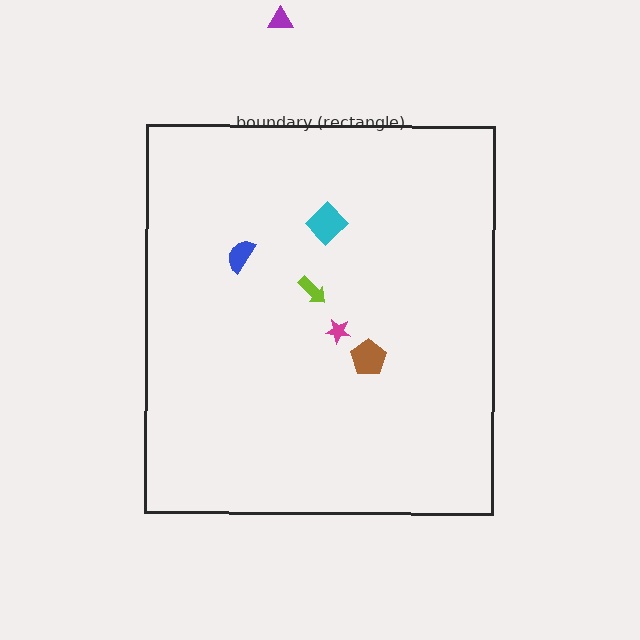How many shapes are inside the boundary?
5 inside, 1 outside.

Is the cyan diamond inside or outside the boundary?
Inside.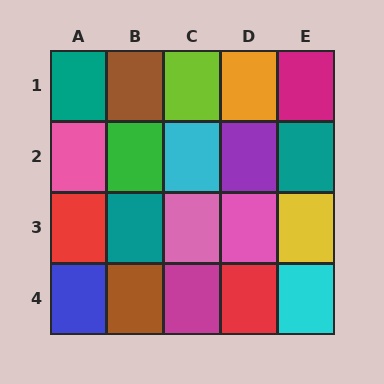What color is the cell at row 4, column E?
Cyan.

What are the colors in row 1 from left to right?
Teal, brown, lime, orange, magenta.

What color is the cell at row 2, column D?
Purple.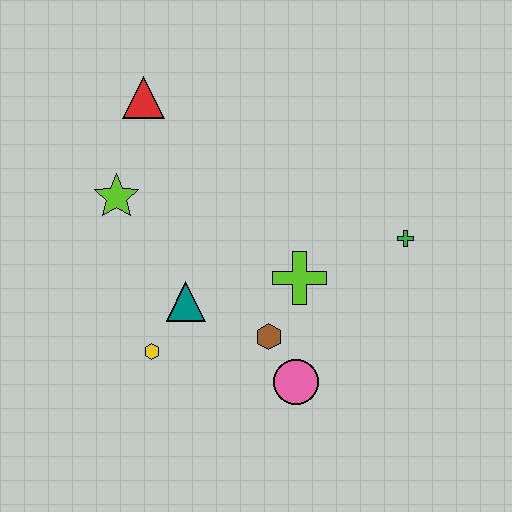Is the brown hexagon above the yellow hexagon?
Yes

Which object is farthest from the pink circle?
The red triangle is farthest from the pink circle.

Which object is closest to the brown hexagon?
The pink circle is closest to the brown hexagon.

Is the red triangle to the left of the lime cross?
Yes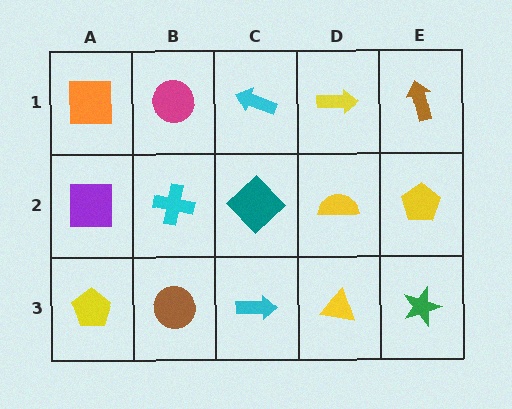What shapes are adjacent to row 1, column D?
A yellow semicircle (row 2, column D), a cyan arrow (row 1, column C), a brown arrow (row 1, column E).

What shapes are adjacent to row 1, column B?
A cyan cross (row 2, column B), an orange square (row 1, column A), a cyan arrow (row 1, column C).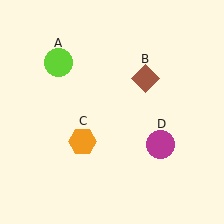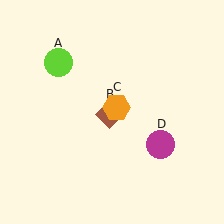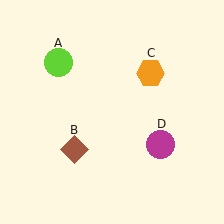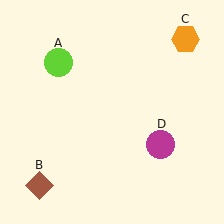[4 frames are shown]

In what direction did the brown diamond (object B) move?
The brown diamond (object B) moved down and to the left.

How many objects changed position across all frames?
2 objects changed position: brown diamond (object B), orange hexagon (object C).